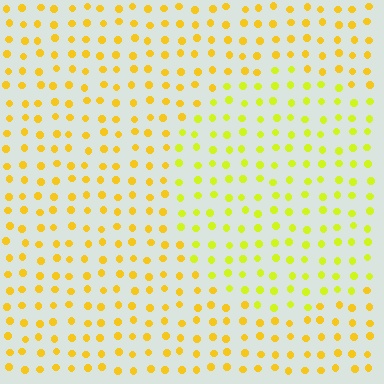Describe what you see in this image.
The image is filled with small yellow elements in a uniform arrangement. A circle-shaped region is visible where the elements are tinted to a slightly different hue, forming a subtle color boundary.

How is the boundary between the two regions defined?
The boundary is defined purely by a slight shift in hue (about 24 degrees). Spacing, size, and orientation are identical on both sides.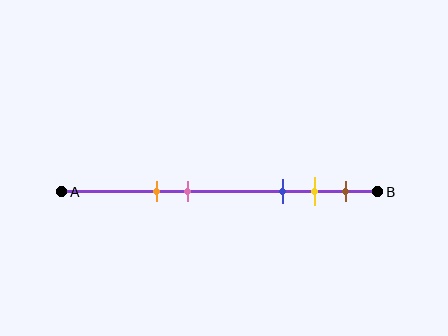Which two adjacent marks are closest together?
The yellow and brown marks are the closest adjacent pair.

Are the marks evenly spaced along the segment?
No, the marks are not evenly spaced.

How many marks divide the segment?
There are 5 marks dividing the segment.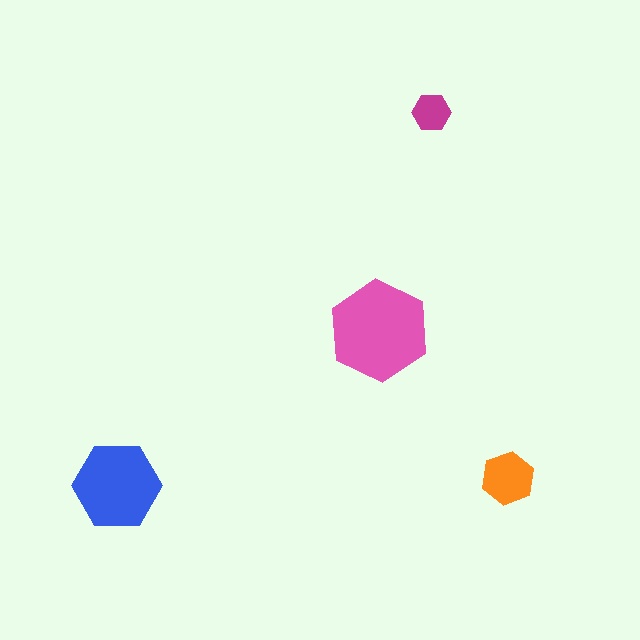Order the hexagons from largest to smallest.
the pink one, the blue one, the orange one, the magenta one.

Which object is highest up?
The magenta hexagon is topmost.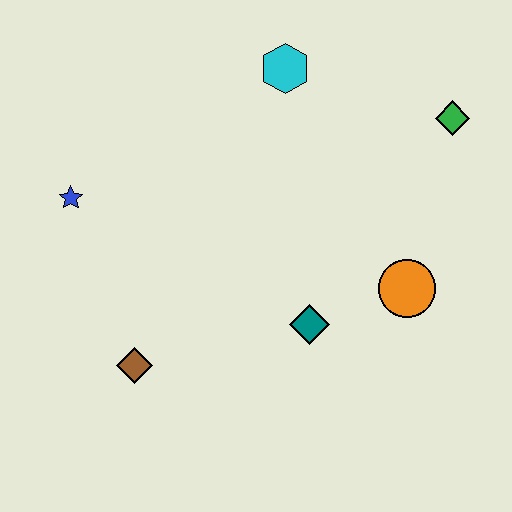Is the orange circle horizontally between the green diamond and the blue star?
Yes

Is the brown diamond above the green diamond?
No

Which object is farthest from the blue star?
The green diamond is farthest from the blue star.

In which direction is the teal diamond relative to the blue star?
The teal diamond is to the right of the blue star.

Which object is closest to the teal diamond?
The orange circle is closest to the teal diamond.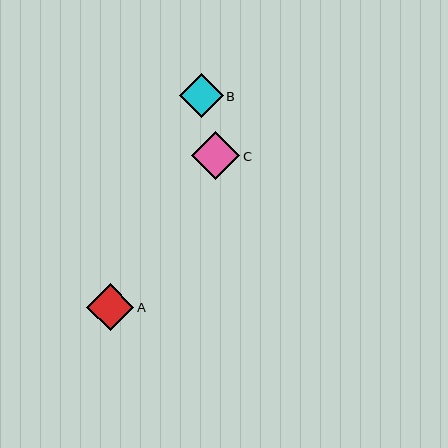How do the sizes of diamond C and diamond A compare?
Diamond C and diamond A are approximately the same size.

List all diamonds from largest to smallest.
From largest to smallest: C, A, B.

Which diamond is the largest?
Diamond C is the largest with a size of approximately 48 pixels.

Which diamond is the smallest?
Diamond B is the smallest with a size of approximately 44 pixels.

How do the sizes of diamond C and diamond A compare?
Diamond C and diamond A are approximately the same size.